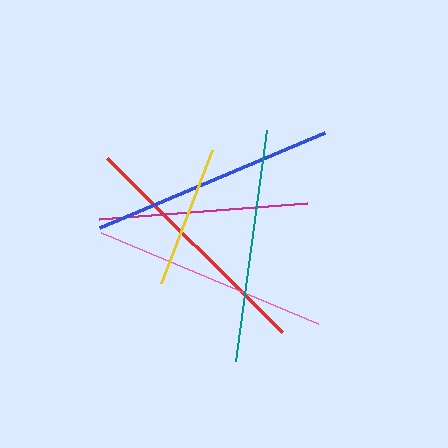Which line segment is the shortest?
The yellow line is the shortest at approximately 142 pixels.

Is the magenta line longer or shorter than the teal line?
The teal line is longer than the magenta line.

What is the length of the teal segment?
The teal segment is approximately 233 pixels long.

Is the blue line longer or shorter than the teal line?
The blue line is longer than the teal line.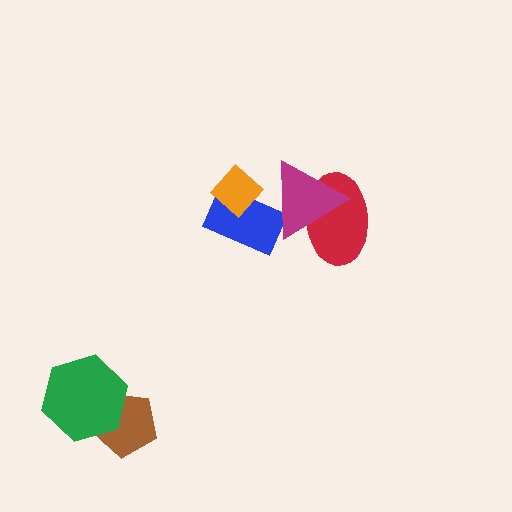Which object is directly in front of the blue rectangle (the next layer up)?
The magenta triangle is directly in front of the blue rectangle.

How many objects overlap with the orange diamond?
1 object overlaps with the orange diamond.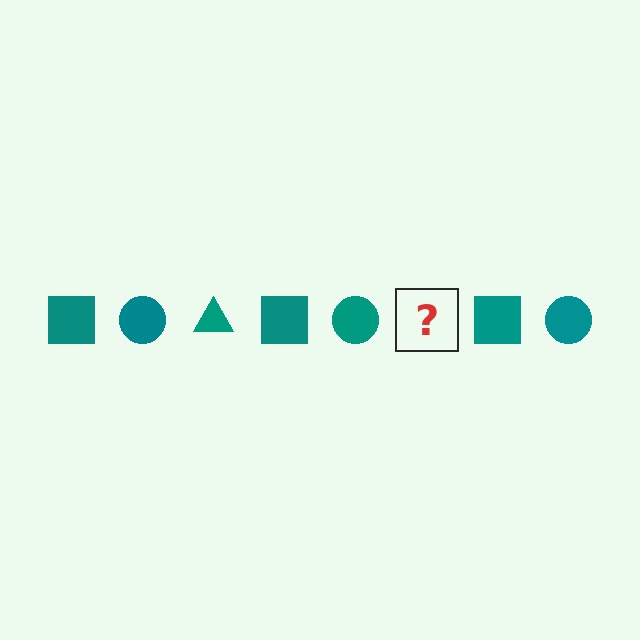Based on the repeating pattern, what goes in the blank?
The blank should be a teal triangle.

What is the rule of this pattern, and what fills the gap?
The rule is that the pattern cycles through square, circle, triangle shapes in teal. The gap should be filled with a teal triangle.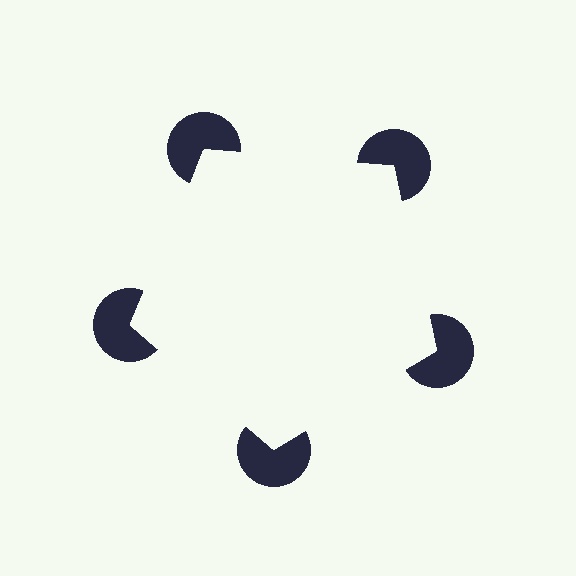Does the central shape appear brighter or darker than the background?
It typically appears slightly brighter than the background, even though no actual brightness change is drawn.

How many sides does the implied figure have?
5 sides.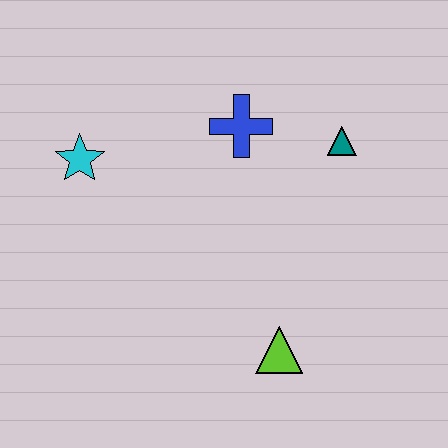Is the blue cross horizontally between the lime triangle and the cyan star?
Yes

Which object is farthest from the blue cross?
The lime triangle is farthest from the blue cross.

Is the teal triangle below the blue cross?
Yes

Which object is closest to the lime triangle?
The teal triangle is closest to the lime triangle.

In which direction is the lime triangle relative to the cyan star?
The lime triangle is to the right of the cyan star.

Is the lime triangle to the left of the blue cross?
No